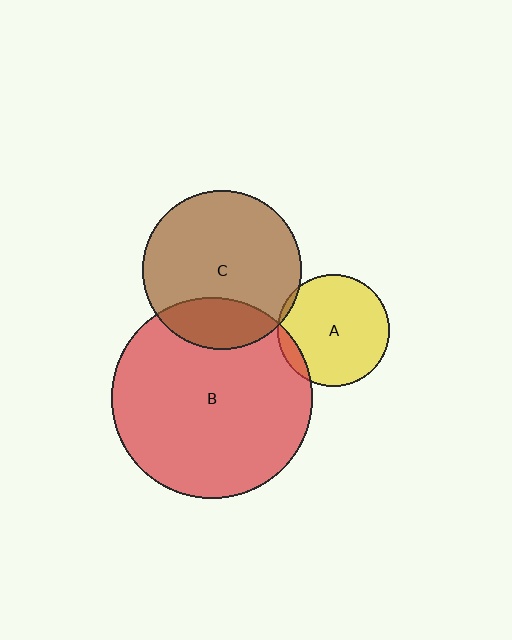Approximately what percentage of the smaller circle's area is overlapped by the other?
Approximately 10%.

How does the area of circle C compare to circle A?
Approximately 2.0 times.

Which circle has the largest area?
Circle B (red).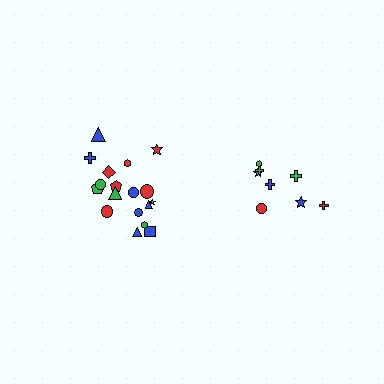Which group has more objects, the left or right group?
The left group.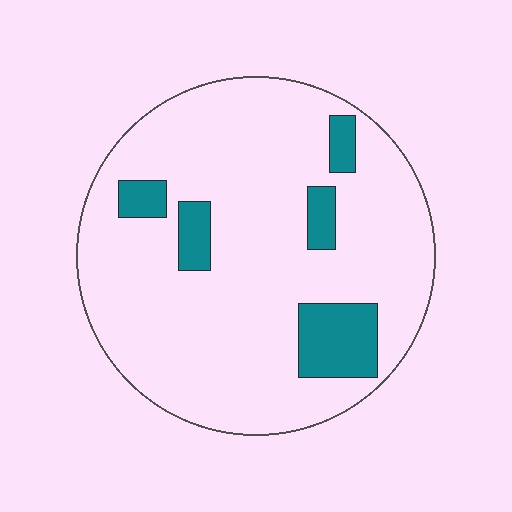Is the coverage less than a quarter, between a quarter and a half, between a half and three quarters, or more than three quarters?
Less than a quarter.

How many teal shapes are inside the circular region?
5.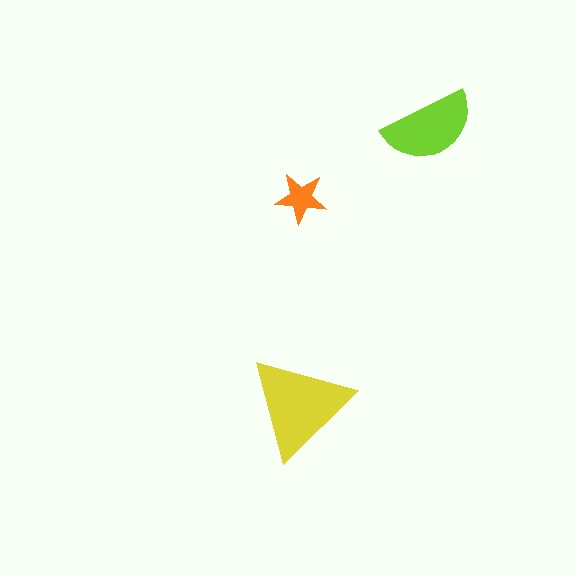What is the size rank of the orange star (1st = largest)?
3rd.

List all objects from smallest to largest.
The orange star, the lime semicircle, the yellow triangle.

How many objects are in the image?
There are 3 objects in the image.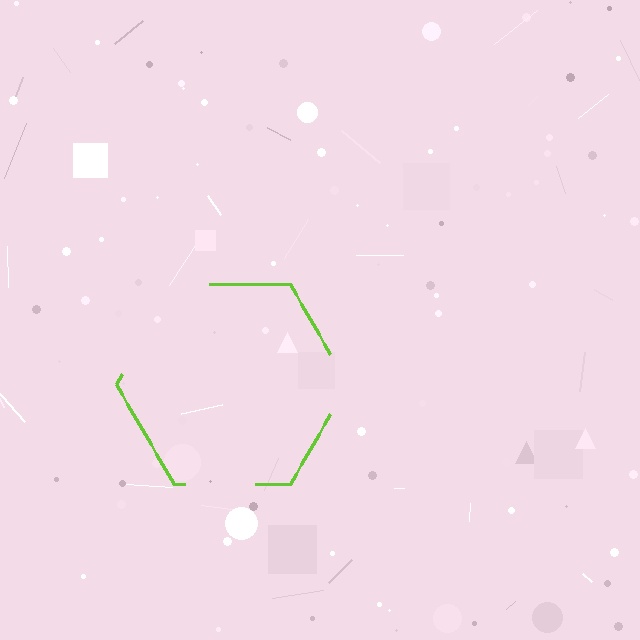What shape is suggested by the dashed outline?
The dashed outline suggests a hexagon.